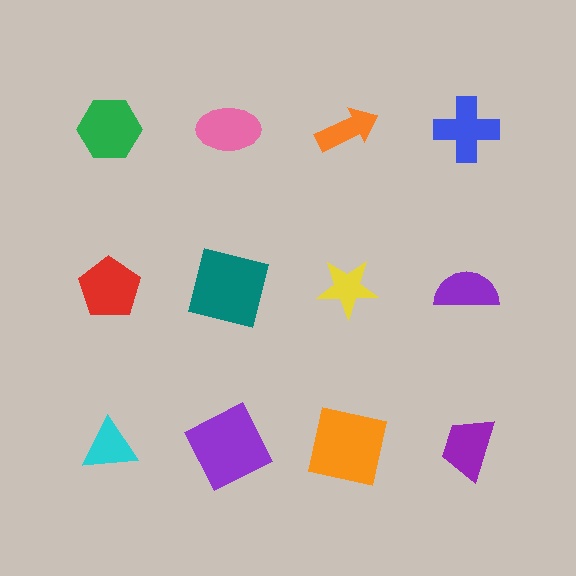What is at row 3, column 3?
An orange square.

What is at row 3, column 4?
A purple trapezoid.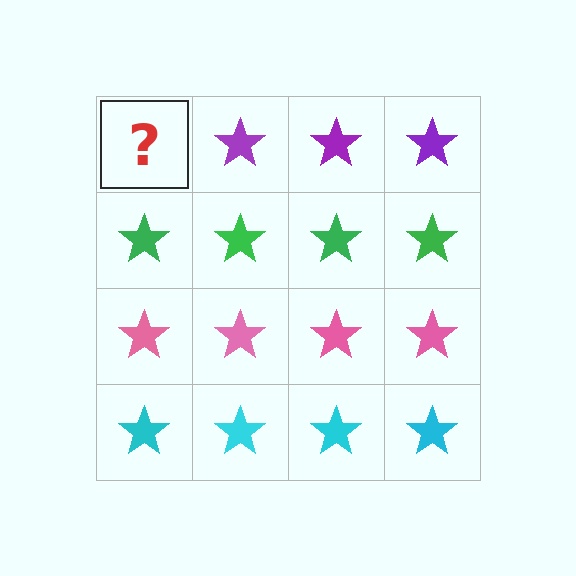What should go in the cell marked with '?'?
The missing cell should contain a purple star.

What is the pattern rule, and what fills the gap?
The rule is that each row has a consistent color. The gap should be filled with a purple star.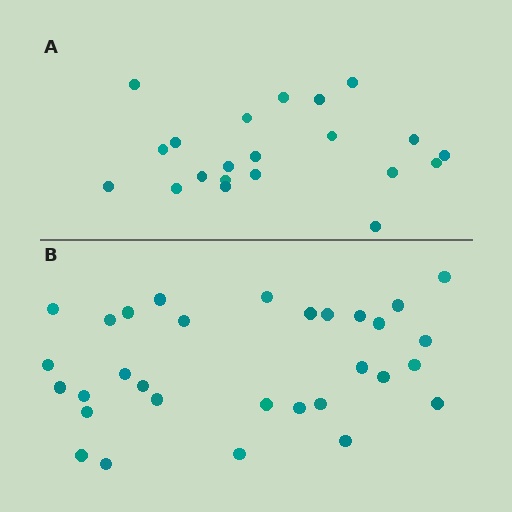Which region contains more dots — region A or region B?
Region B (the bottom region) has more dots.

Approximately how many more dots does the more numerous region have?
Region B has roughly 10 or so more dots than region A.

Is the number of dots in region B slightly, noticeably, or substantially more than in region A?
Region B has substantially more. The ratio is roughly 1.5 to 1.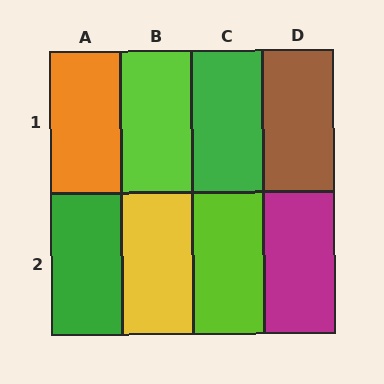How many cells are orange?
1 cell is orange.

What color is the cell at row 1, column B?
Lime.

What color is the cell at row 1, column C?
Green.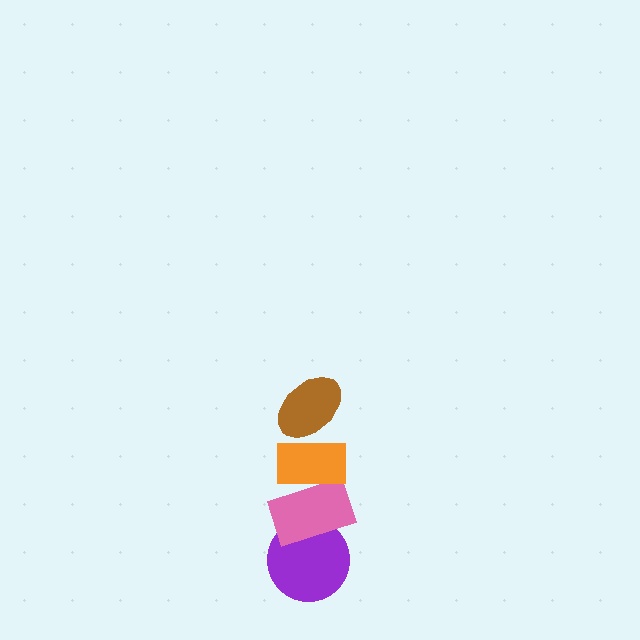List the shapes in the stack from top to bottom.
From top to bottom: the brown ellipse, the orange rectangle, the pink rectangle, the purple circle.